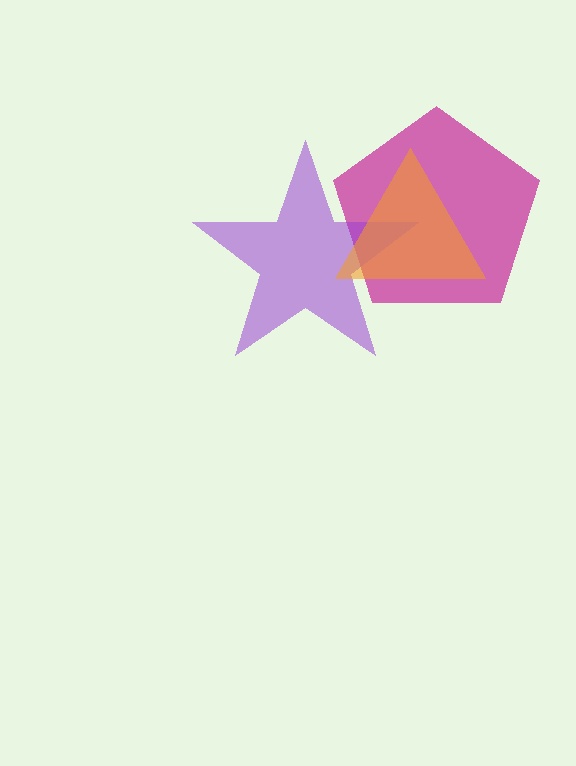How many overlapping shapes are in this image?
There are 3 overlapping shapes in the image.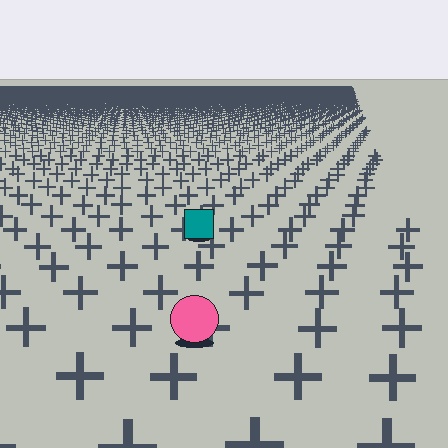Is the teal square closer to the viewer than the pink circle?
No. The pink circle is closer — you can tell from the texture gradient: the ground texture is coarser near it.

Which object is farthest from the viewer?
The teal square is farthest from the viewer. It appears smaller and the ground texture around it is denser.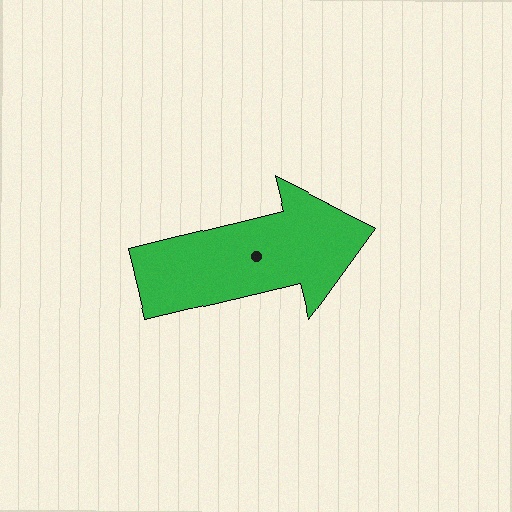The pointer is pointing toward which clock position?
Roughly 3 o'clock.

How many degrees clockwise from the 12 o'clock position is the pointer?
Approximately 76 degrees.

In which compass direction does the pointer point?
East.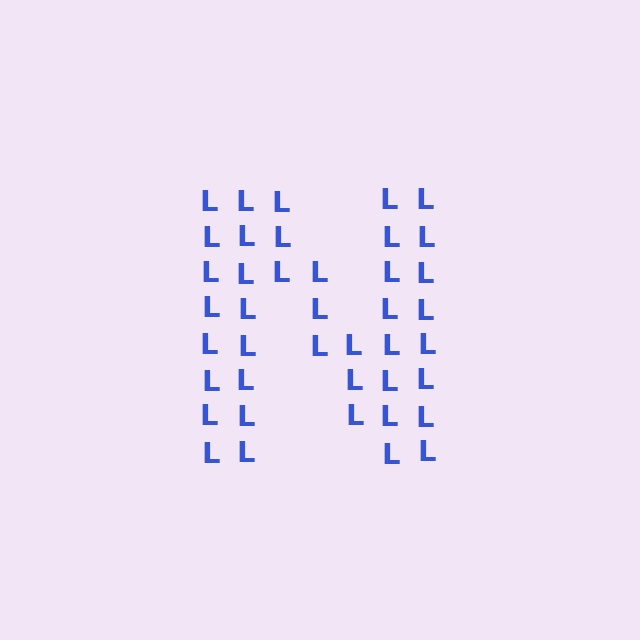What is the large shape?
The large shape is the letter N.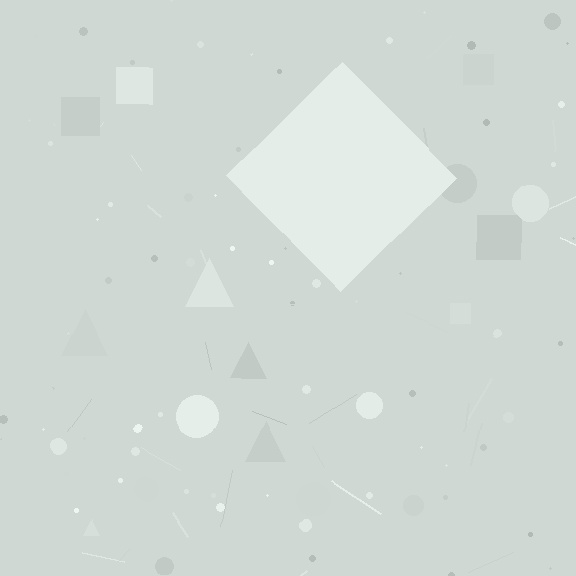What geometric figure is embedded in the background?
A diamond is embedded in the background.